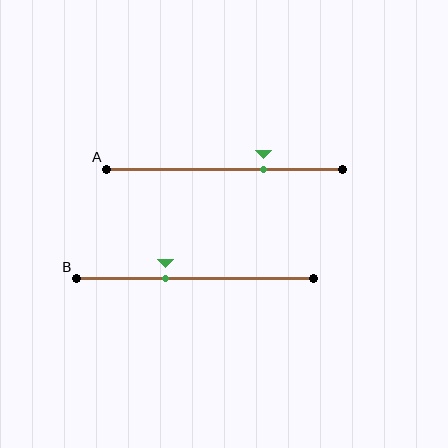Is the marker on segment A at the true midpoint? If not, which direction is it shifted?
No, the marker on segment A is shifted to the right by about 17% of the segment length.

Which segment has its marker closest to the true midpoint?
Segment B has its marker closest to the true midpoint.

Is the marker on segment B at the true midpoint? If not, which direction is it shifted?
No, the marker on segment B is shifted to the left by about 12% of the segment length.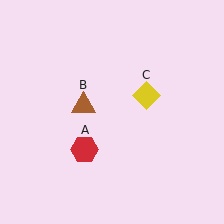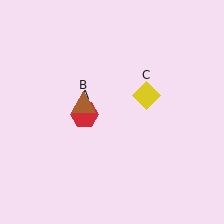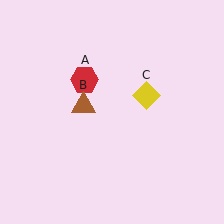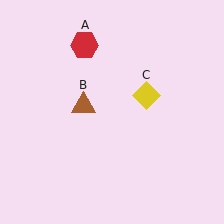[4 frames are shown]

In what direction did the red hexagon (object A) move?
The red hexagon (object A) moved up.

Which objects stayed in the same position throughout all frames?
Brown triangle (object B) and yellow diamond (object C) remained stationary.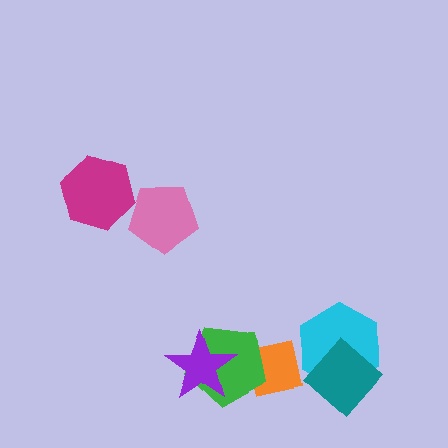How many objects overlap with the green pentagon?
2 objects overlap with the green pentagon.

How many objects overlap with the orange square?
1 object overlaps with the orange square.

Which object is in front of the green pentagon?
The purple star is in front of the green pentagon.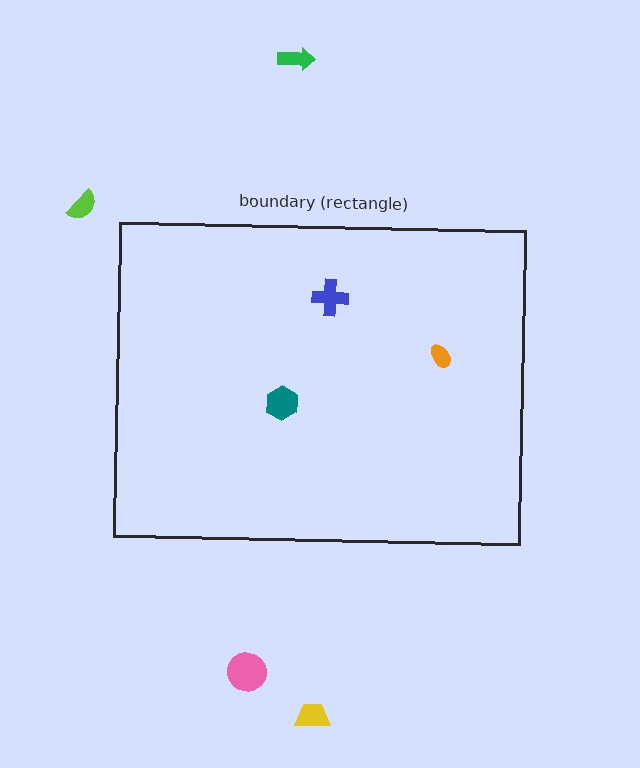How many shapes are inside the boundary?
3 inside, 4 outside.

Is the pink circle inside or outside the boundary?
Outside.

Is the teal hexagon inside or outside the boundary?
Inside.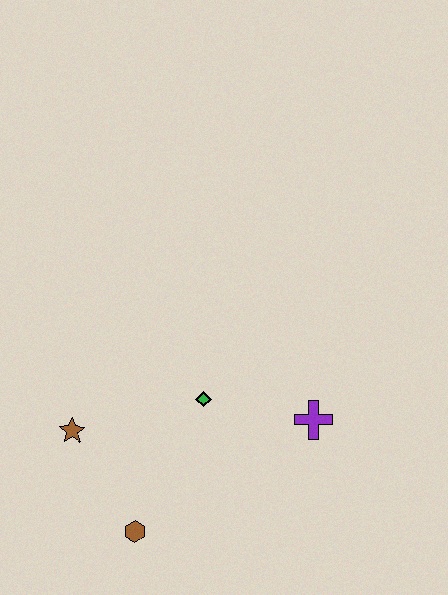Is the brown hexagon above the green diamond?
No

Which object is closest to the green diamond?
The purple cross is closest to the green diamond.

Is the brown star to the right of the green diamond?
No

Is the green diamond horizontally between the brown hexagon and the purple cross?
Yes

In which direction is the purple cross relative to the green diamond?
The purple cross is to the right of the green diamond.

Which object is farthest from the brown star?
The purple cross is farthest from the brown star.